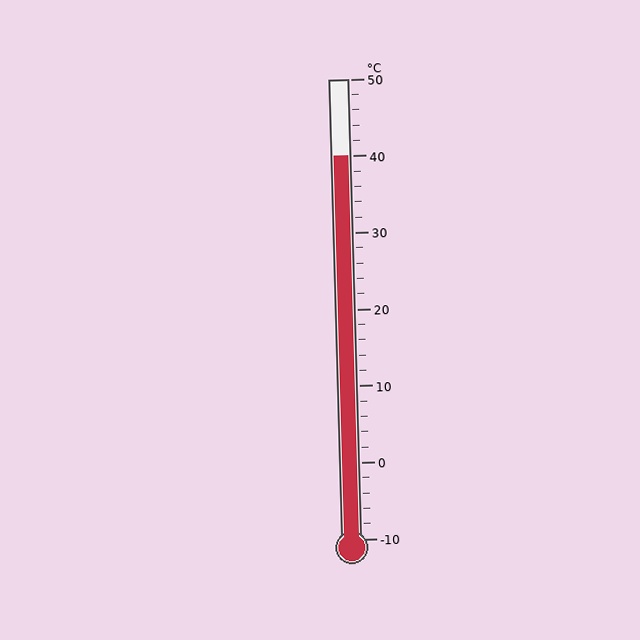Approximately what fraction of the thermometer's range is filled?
The thermometer is filled to approximately 85% of its range.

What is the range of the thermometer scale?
The thermometer scale ranges from -10°C to 50°C.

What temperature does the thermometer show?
The thermometer shows approximately 40°C.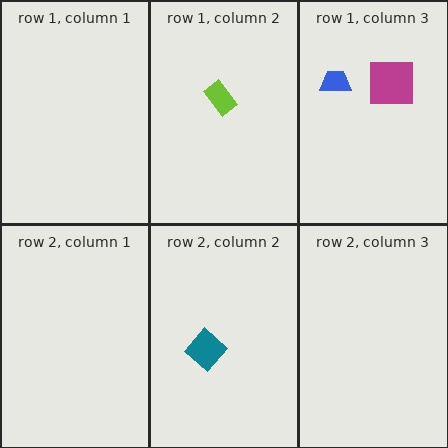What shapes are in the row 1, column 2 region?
The lime rectangle.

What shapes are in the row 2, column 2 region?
The teal diamond.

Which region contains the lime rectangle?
The row 1, column 2 region.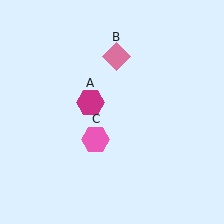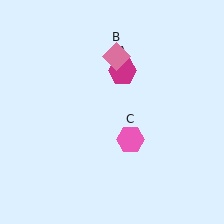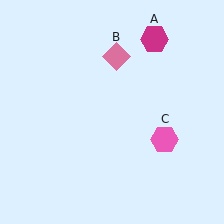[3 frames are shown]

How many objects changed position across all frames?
2 objects changed position: magenta hexagon (object A), pink hexagon (object C).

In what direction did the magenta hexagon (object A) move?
The magenta hexagon (object A) moved up and to the right.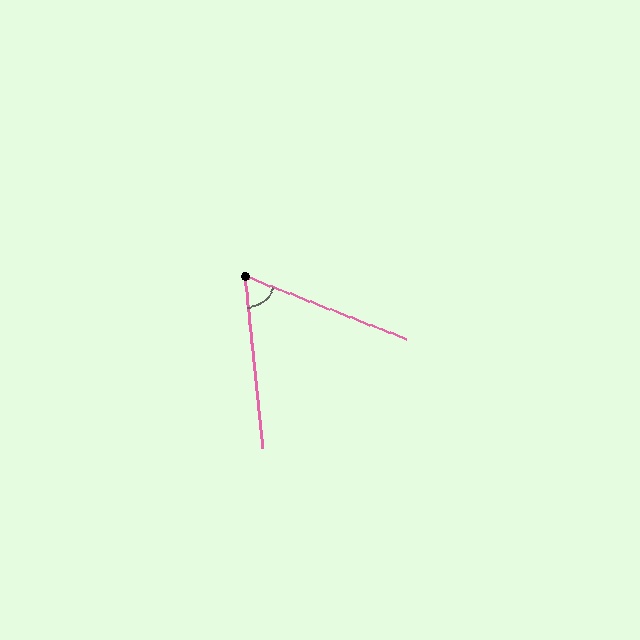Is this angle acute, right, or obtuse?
It is acute.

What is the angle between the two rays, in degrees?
Approximately 63 degrees.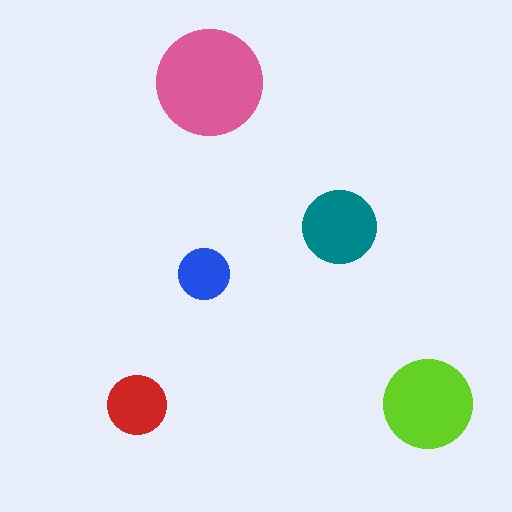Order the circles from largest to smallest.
the pink one, the lime one, the teal one, the red one, the blue one.